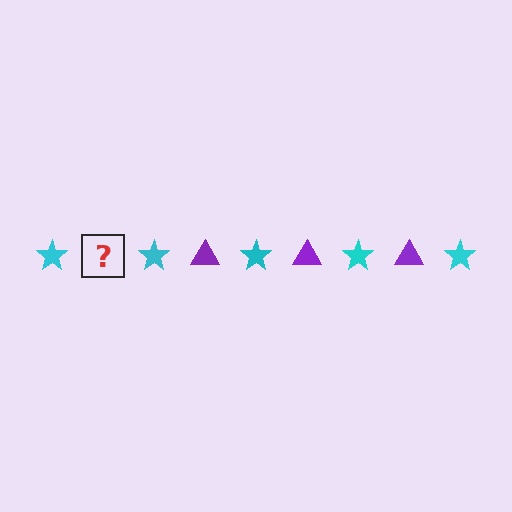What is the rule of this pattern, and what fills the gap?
The rule is that the pattern alternates between cyan star and purple triangle. The gap should be filled with a purple triangle.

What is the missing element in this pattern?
The missing element is a purple triangle.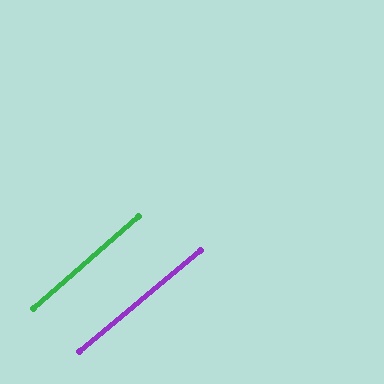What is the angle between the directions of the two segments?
Approximately 1 degree.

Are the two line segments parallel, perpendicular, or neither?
Parallel — their directions differ by only 1.5°.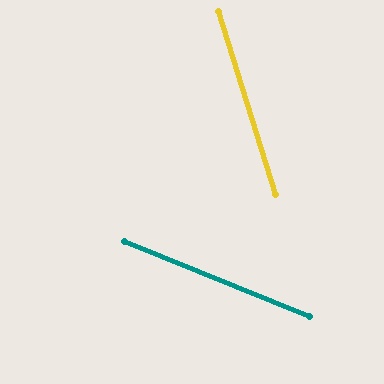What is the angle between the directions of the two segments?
Approximately 50 degrees.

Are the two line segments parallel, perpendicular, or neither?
Neither parallel nor perpendicular — they differ by about 50°.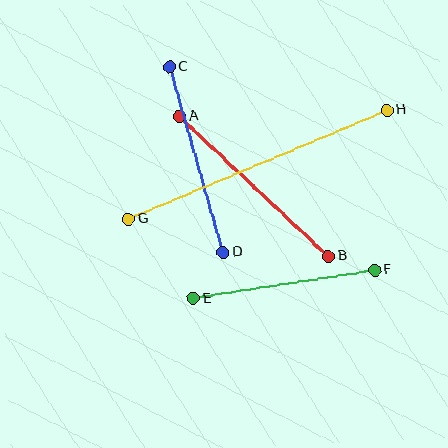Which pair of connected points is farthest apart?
Points G and H are farthest apart.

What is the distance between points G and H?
The distance is approximately 281 pixels.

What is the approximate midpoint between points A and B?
The midpoint is at approximately (254, 186) pixels.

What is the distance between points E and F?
The distance is approximately 184 pixels.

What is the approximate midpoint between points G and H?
The midpoint is at approximately (258, 164) pixels.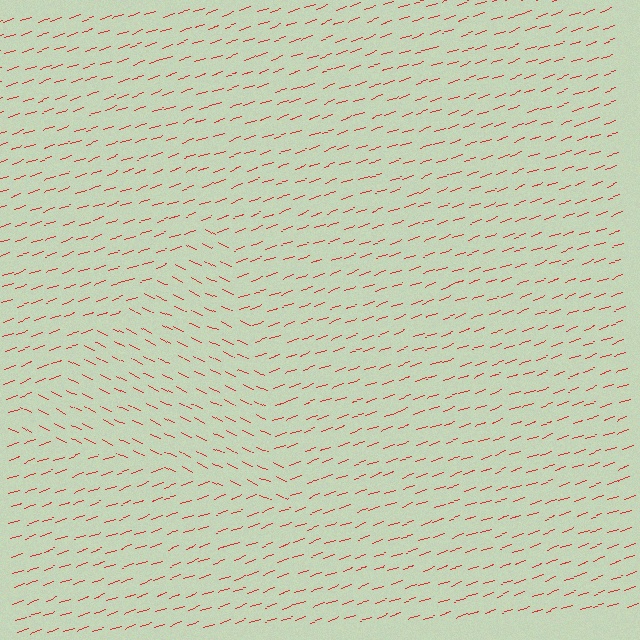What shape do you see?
I see a triangle.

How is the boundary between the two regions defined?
The boundary is defined purely by a change in line orientation (approximately 45 degrees difference). All lines are the same color and thickness.